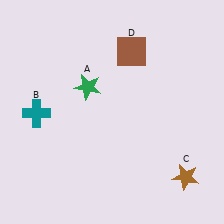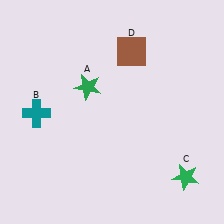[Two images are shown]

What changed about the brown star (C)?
In Image 1, C is brown. In Image 2, it changed to green.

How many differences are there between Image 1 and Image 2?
There is 1 difference between the two images.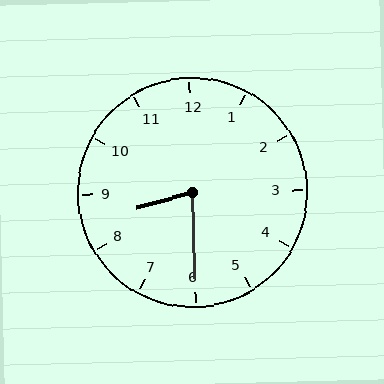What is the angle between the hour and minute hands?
Approximately 75 degrees.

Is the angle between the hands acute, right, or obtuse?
It is acute.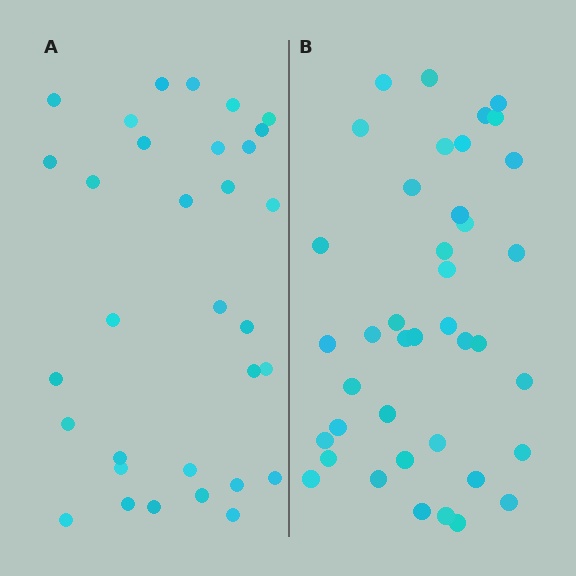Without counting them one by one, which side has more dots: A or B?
Region B (the right region) has more dots.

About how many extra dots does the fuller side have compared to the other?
Region B has roughly 8 or so more dots than region A.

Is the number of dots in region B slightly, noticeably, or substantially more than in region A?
Region B has noticeably more, but not dramatically so. The ratio is roughly 1.2 to 1.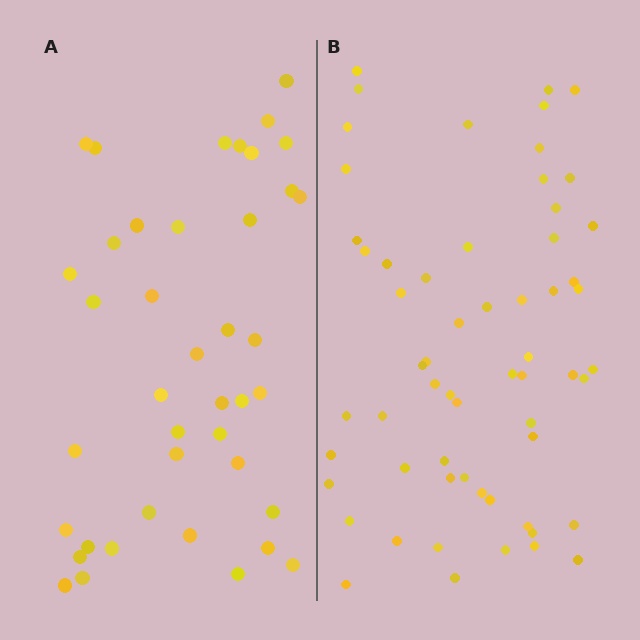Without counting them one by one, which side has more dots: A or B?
Region B (the right region) has more dots.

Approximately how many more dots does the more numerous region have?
Region B has approximately 20 more dots than region A.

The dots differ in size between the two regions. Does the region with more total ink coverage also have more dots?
No. Region A has more total ink coverage because its dots are larger, but region B actually contains more individual dots. Total area can be misleading — the number of items is what matters here.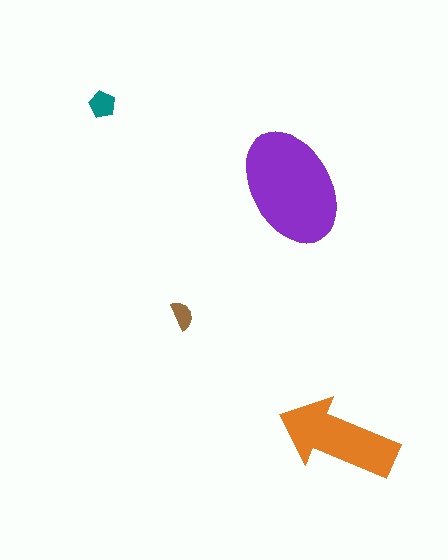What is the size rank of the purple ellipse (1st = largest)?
1st.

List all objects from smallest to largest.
The brown semicircle, the teal pentagon, the orange arrow, the purple ellipse.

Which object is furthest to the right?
The orange arrow is rightmost.